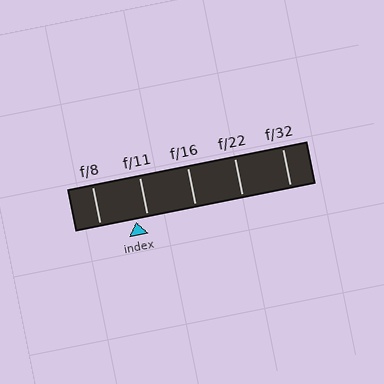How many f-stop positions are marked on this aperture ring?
There are 5 f-stop positions marked.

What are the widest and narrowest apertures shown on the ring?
The widest aperture shown is f/8 and the narrowest is f/32.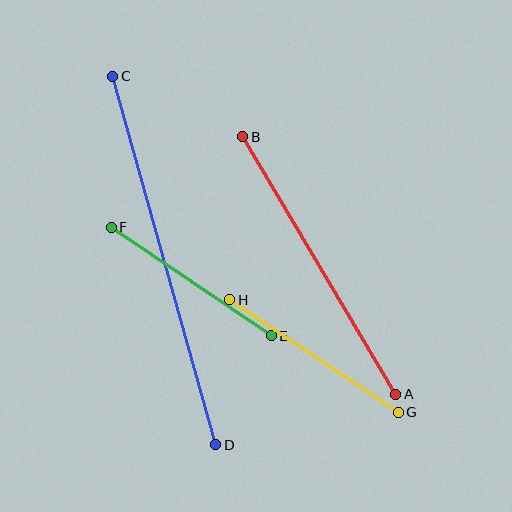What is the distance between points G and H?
The distance is approximately 203 pixels.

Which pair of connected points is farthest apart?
Points C and D are farthest apart.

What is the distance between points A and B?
The distance is approximately 299 pixels.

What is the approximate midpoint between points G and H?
The midpoint is at approximately (314, 356) pixels.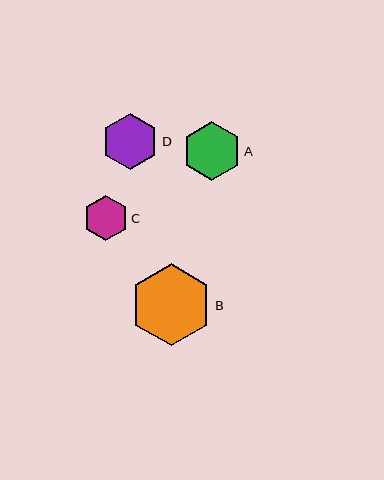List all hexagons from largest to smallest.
From largest to smallest: B, A, D, C.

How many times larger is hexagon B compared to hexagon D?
Hexagon B is approximately 1.5 times the size of hexagon D.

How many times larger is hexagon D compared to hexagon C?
Hexagon D is approximately 1.3 times the size of hexagon C.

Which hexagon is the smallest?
Hexagon C is the smallest with a size of approximately 45 pixels.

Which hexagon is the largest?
Hexagon B is the largest with a size of approximately 82 pixels.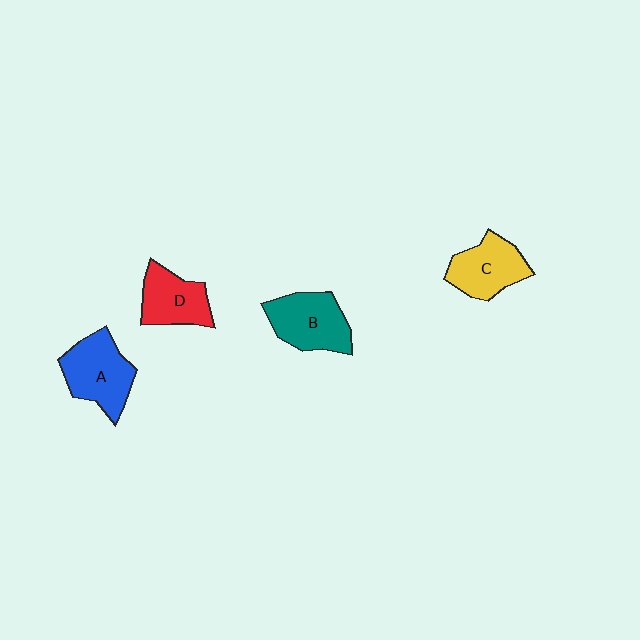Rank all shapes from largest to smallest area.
From largest to smallest: A (blue), B (teal), C (yellow), D (red).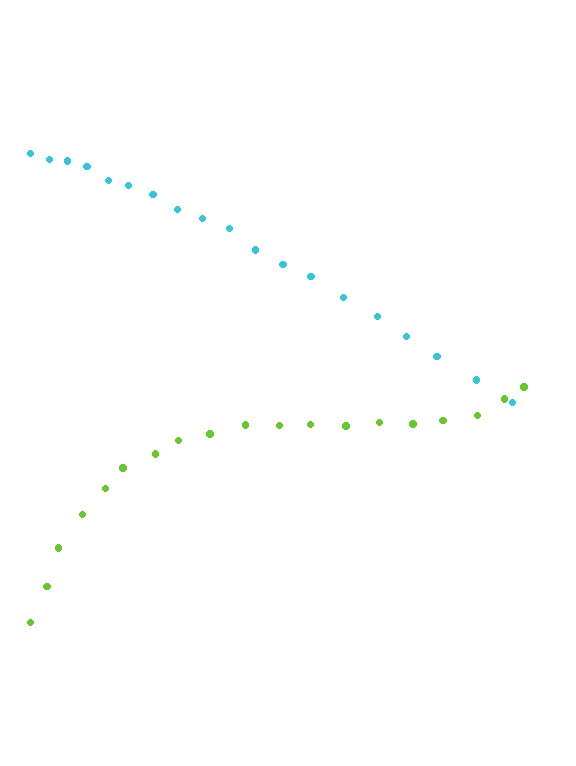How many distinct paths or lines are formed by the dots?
There are 2 distinct paths.